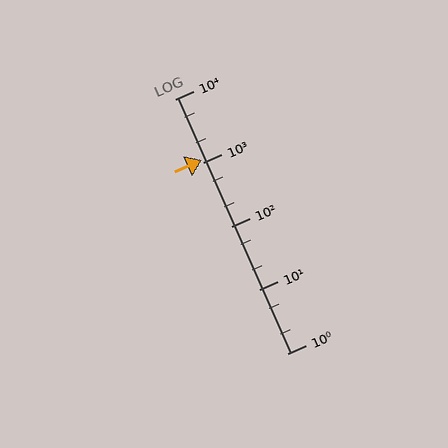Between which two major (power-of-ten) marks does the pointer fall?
The pointer is between 1000 and 10000.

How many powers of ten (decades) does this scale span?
The scale spans 4 decades, from 1 to 10000.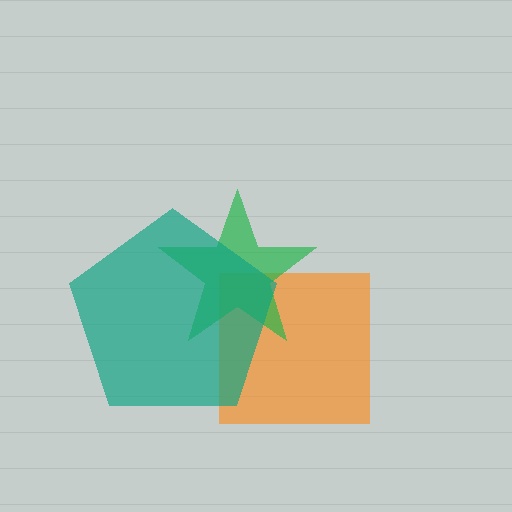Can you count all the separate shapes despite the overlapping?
Yes, there are 3 separate shapes.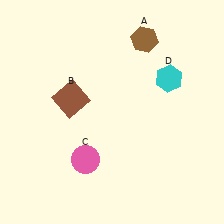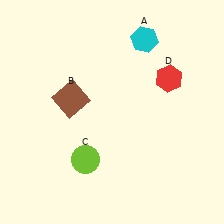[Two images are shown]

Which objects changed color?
A changed from brown to cyan. C changed from pink to lime. D changed from cyan to red.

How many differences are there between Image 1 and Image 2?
There are 3 differences between the two images.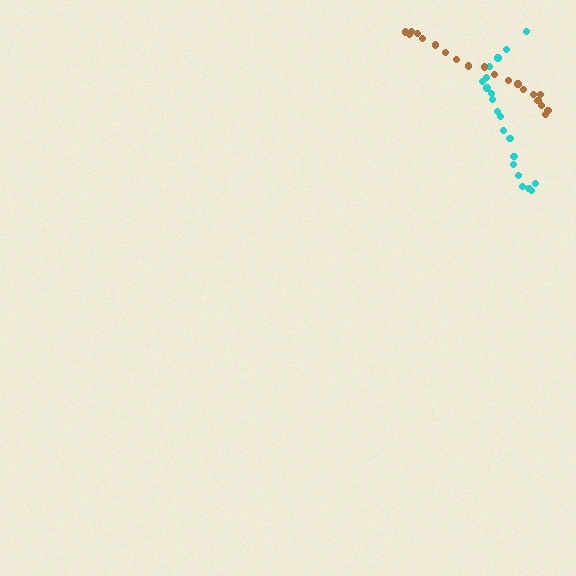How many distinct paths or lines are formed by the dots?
There are 2 distinct paths.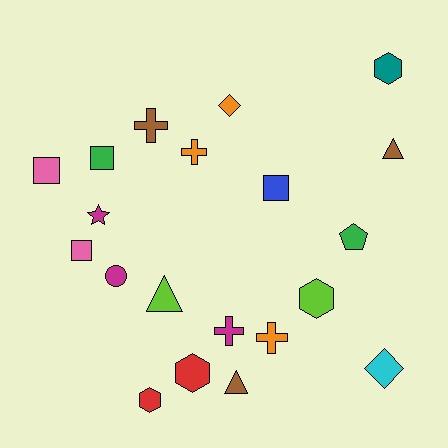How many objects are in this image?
There are 20 objects.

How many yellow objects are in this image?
There are no yellow objects.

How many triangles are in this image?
There are 3 triangles.